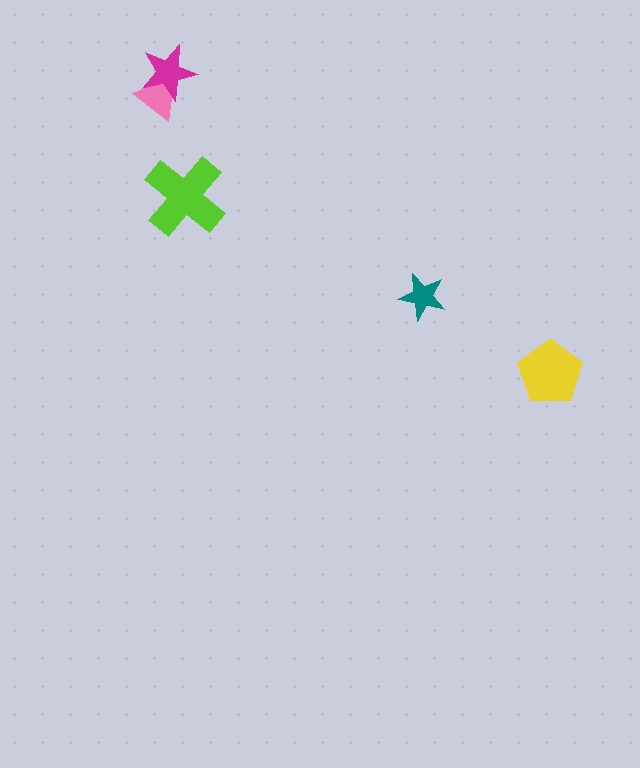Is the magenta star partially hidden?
No, no other shape covers it.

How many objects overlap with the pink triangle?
1 object overlaps with the pink triangle.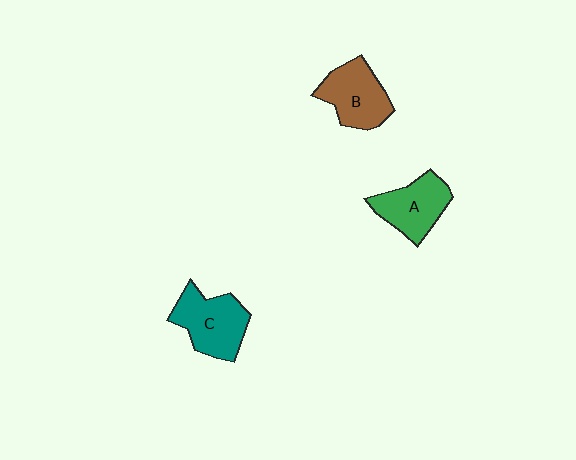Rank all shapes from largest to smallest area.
From largest to smallest: C (teal), B (brown), A (green).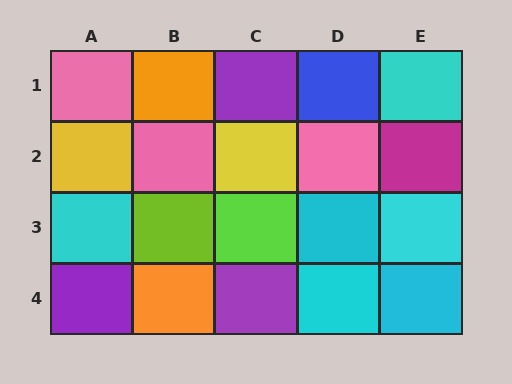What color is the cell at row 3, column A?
Cyan.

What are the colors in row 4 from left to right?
Purple, orange, purple, cyan, cyan.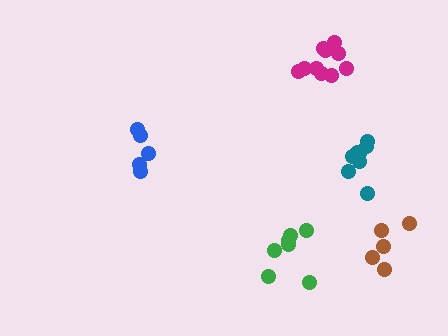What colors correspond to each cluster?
The clusters are colored: magenta, green, teal, blue, brown.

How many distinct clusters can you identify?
There are 5 distinct clusters.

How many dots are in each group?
Group 1: 10 dots, Group 2: 7 dots, Group 3: 8 dots, Group 4: 5 dots, Group 5: 5 dots (35 total).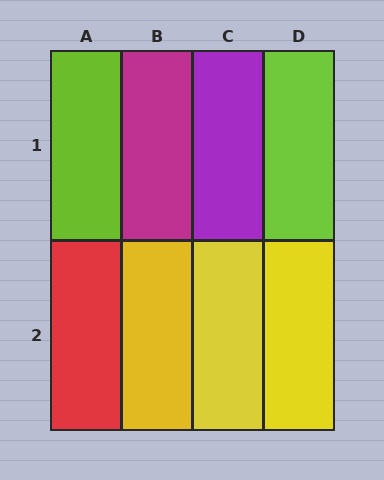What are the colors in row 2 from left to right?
Red, yellow, yellow, yellow.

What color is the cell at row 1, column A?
Lime.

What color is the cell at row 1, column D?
Lime.